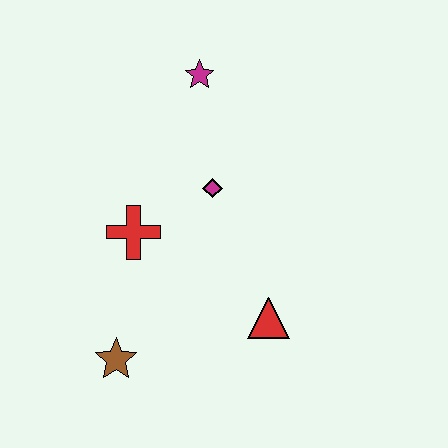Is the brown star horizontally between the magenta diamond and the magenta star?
No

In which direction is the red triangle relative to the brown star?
The red triangle is to the right of the brown star.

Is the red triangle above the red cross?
No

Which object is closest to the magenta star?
The magenta diamond is closest to the magenta star.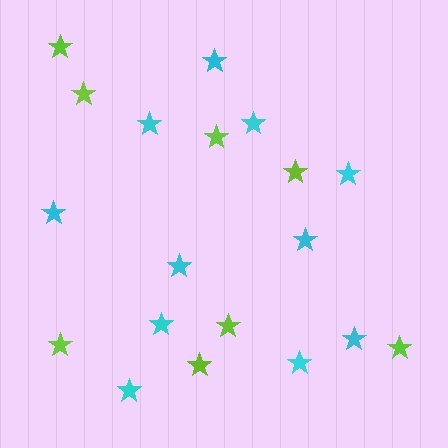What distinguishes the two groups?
There are 2 groups: one group of cyan stars (11) and one group of lime stars (8).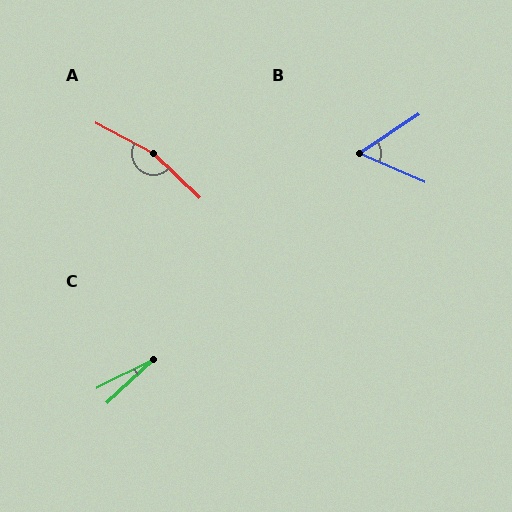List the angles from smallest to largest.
C (17°), B (57°), A (165°).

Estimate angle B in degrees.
Approximately 57 degrees.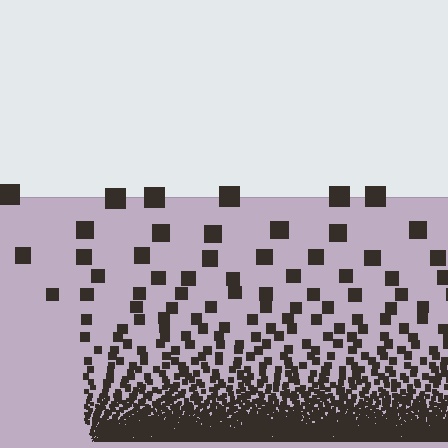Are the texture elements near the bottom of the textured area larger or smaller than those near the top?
Smaller. The gradient is inverted — elements near the bottom are smaller and denser.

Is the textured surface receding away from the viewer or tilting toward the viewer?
The surface appears to tilt toward the viewer. Texture elements get larger and sparser toward the top.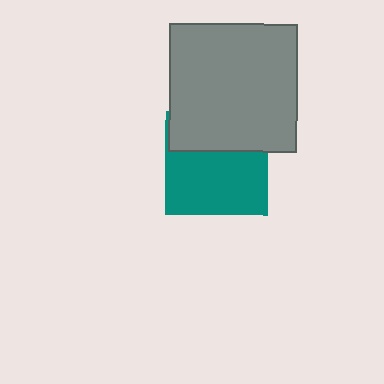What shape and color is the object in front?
The object in front is a gray square.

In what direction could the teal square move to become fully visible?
The teal square could move down. That would shift it out from behind the gray square entirely.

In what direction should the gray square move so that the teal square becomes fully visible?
The gray square should move up. That is the shortest direction to clear the overlap and leave the teal square fully visible.